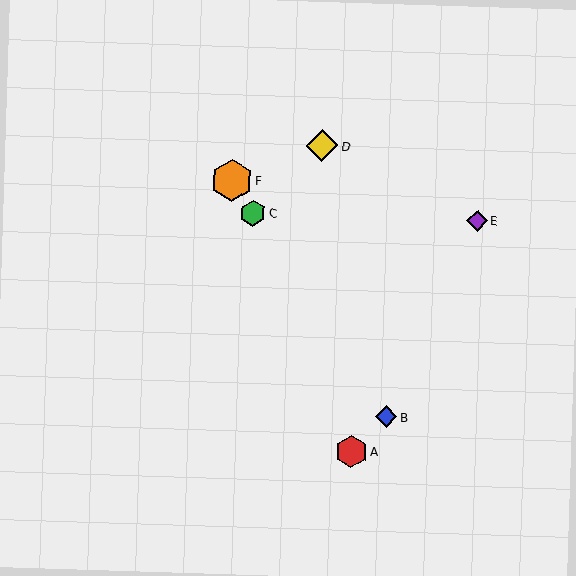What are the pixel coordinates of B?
Object B is at (386, 417).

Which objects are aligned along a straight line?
Objects B, C, F are aligned along a straight line.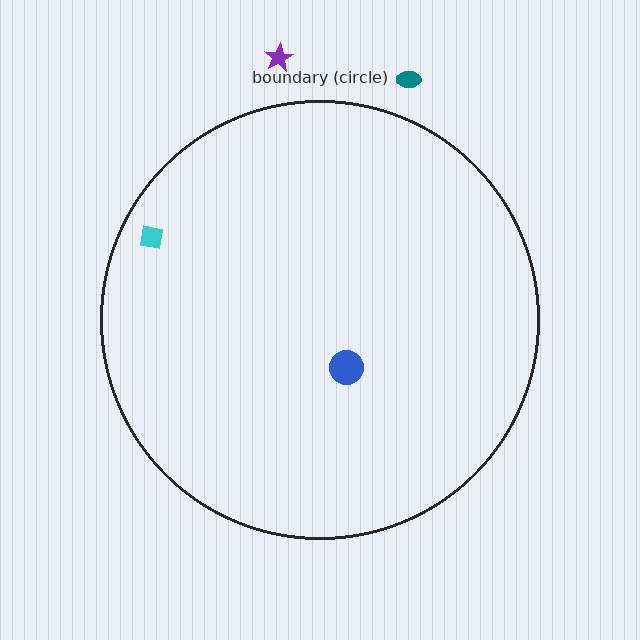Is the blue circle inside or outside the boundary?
Inside.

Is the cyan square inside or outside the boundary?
Inside.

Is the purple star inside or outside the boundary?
Outside.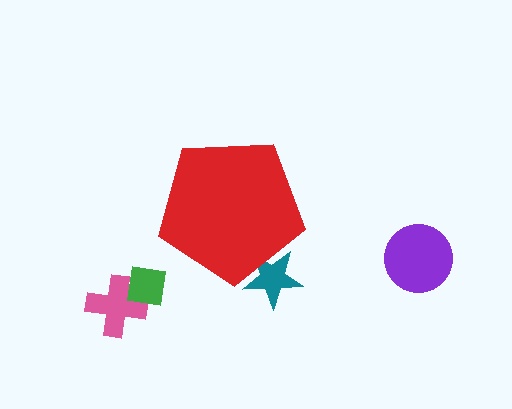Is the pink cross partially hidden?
No, the pink cross is fully visible.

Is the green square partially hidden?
No, the green square is fully visible.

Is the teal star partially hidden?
Yes, the teal star is partially hidden behind the red pentagon.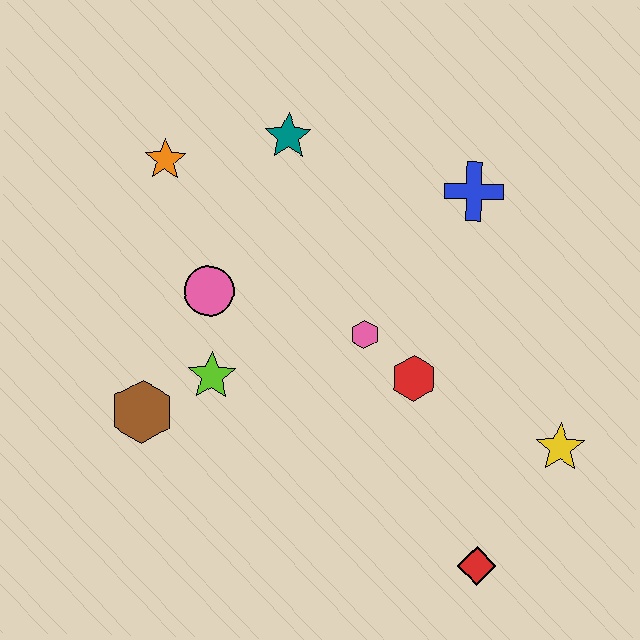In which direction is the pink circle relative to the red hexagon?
The pink circle is to the left of the red hexagon.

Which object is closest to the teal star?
The orange star is closest to the teal star.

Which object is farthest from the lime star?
The yellow star is farthest from the lime star.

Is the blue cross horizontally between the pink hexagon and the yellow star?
Yes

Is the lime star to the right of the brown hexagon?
Yes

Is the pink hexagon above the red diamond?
Yes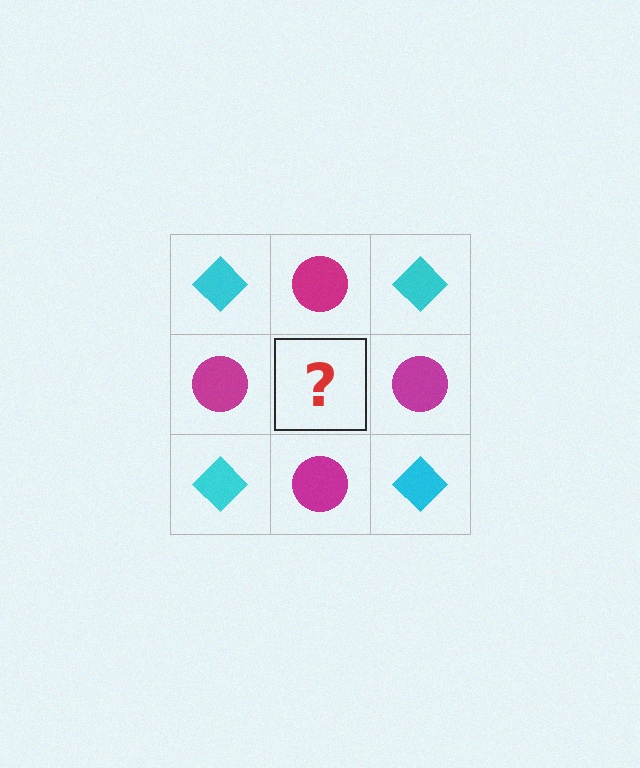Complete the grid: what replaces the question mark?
The question mark should be replaced with a cyan diamond.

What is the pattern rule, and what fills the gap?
The rule is that it alternates cyan diamond and magenta circle in a checkerboard pattern. The gap should be filled with a cyan diamond.